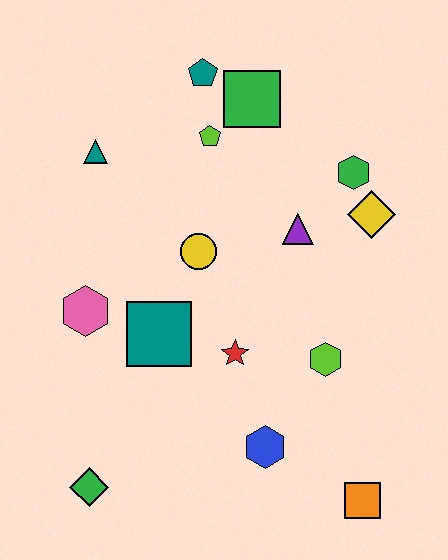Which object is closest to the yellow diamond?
The green hexagon is closest to the yellow diamond.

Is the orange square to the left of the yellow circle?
No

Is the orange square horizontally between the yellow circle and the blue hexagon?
No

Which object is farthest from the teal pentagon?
The orange square is farthest from the teal pentagon.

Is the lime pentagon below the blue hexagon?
No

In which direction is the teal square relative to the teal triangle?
The teal square is below the teal triangle.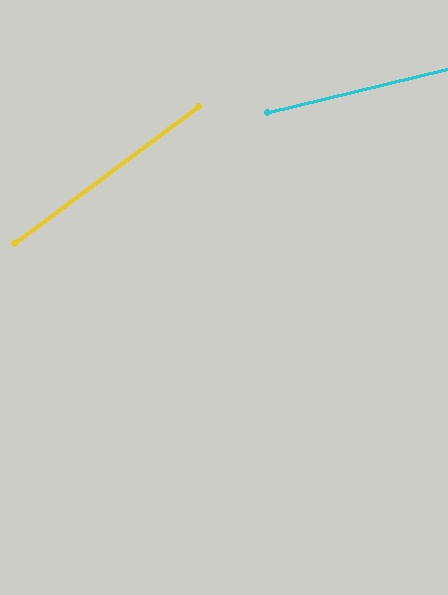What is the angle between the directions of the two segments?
Approximately 23 degrees.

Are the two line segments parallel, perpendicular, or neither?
Neither parallel nor perpendicular — they differ by about 23°.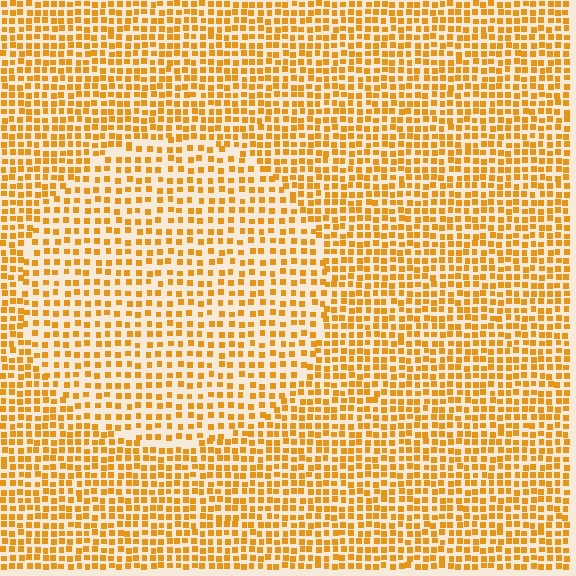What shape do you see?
I see a circle.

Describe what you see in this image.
The image contains small orange elements arranged at two different densities. A circle-shaped region is visible where the elements are less densely packed than the surrounding area.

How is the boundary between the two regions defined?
The boundary is defined by a change in element density (approximately 1.5x ratio). All elements are the same color, size, and shape.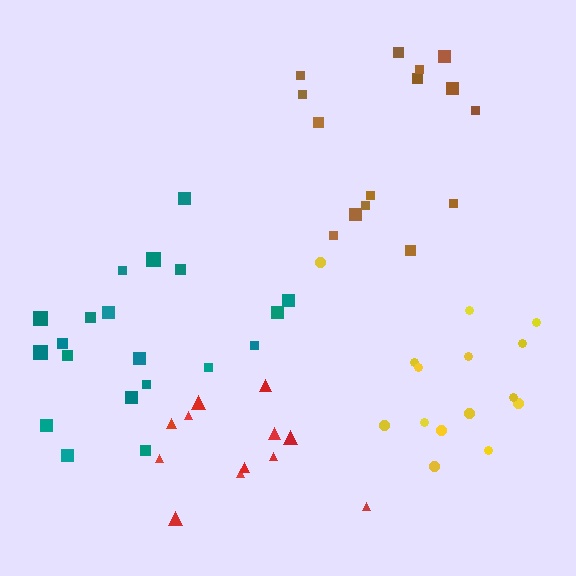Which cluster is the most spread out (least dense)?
Yellow.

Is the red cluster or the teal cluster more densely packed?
Teal.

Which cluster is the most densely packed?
Brown.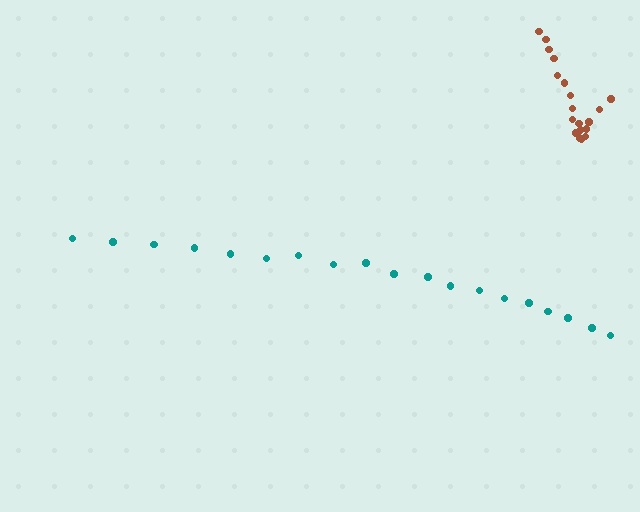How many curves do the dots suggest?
There are 2 distinct paths.